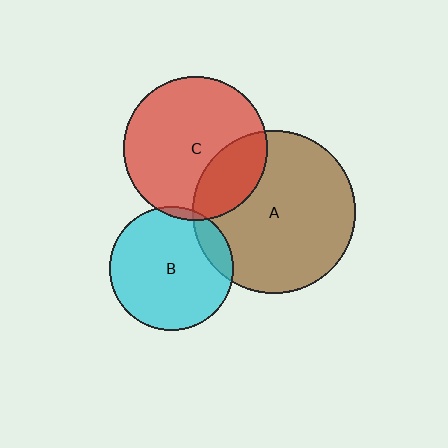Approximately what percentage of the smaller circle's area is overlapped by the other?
Approximately 10%.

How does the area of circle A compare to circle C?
Approximately 1.3 times.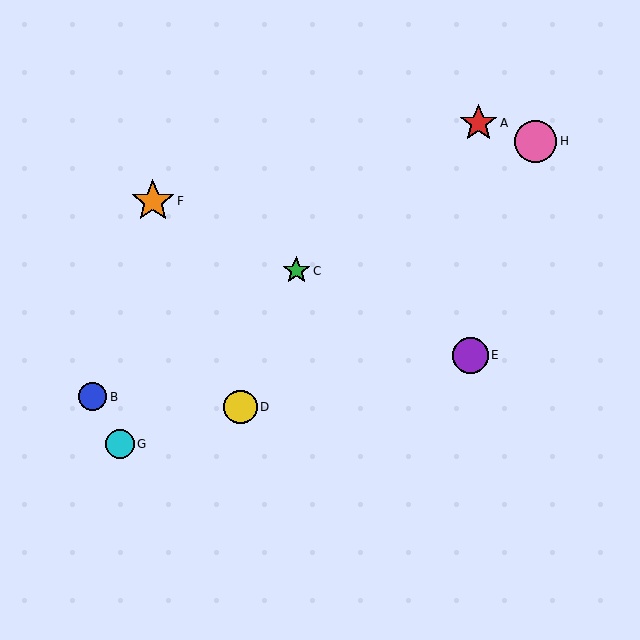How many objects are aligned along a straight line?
3 objects (C, E, F) are aligned along a straight line.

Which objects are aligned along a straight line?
Objects C, E, F are aligned along a straight line.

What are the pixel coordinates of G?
Object G is at (120, 444).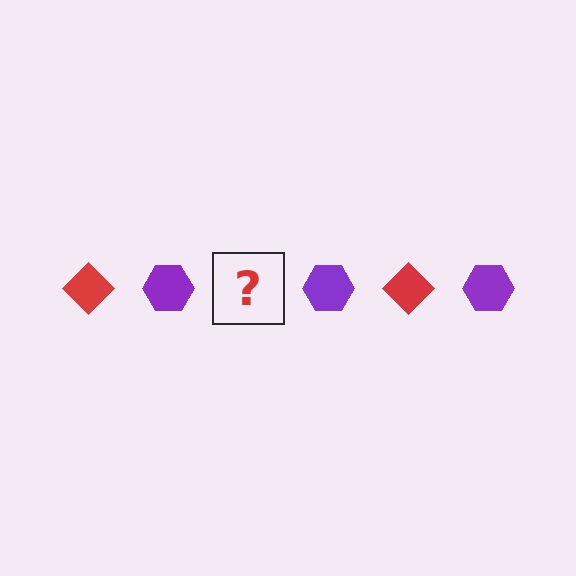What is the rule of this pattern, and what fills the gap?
The rule is that the pattern alternates between red diamond and purple hexagon. The gap should be filled with a red diamond.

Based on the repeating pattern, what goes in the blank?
The blank should be a red diamond.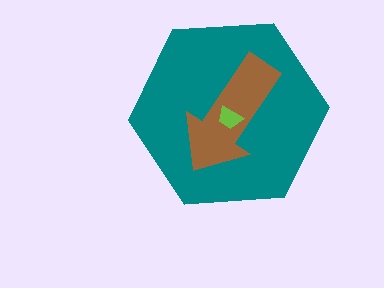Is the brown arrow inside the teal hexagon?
Yes.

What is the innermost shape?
The lime trapezoid.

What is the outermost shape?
The teal hexagon.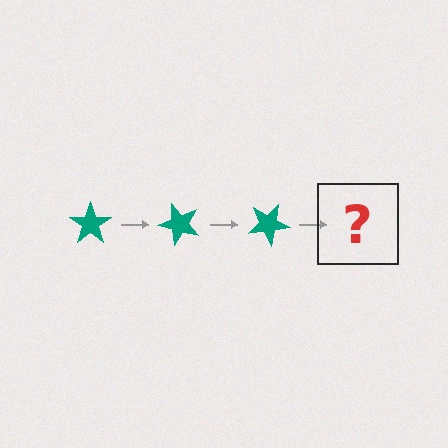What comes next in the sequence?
The next element should be a teal star rotated 150 degrees.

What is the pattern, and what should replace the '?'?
The pattern is that the star rotates 50 degrees each step. The '?' should be a teal star rotated 150 degrees.